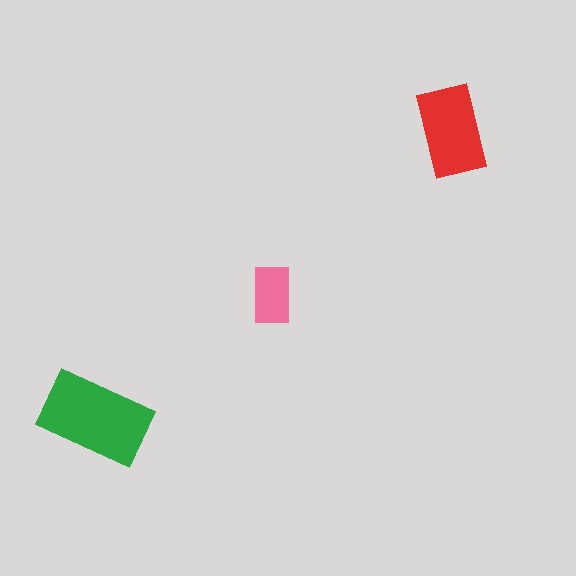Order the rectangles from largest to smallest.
the green one, the red one, the pink one.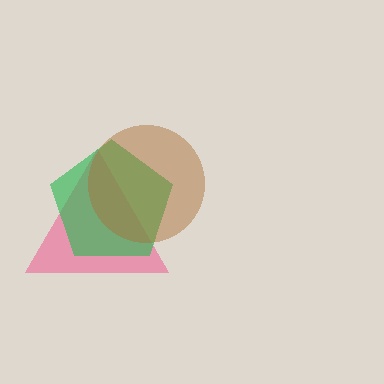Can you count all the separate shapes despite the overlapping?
Yes, there are 3 separate shapes.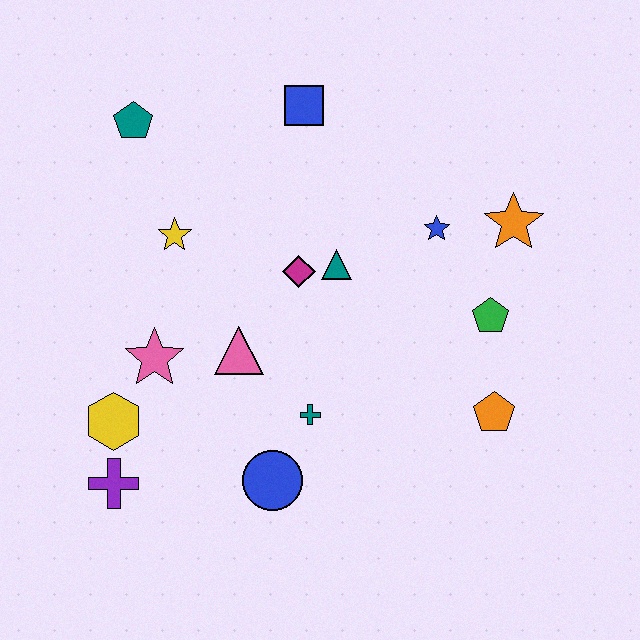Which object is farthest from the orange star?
The purple cross is farthest from the orange star.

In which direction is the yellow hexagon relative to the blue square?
The yellow hexagon is below the blue square.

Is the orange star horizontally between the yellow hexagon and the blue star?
No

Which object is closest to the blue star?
The orange star is closest to the blue star.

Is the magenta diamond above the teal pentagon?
No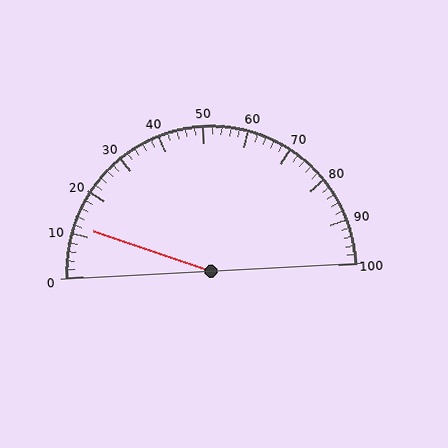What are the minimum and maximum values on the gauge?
The gauge ranges from 0 to 100.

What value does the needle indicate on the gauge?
The needle indicates approximately 12.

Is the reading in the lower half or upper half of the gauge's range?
The reading is in the lower half of the range (0 to 100).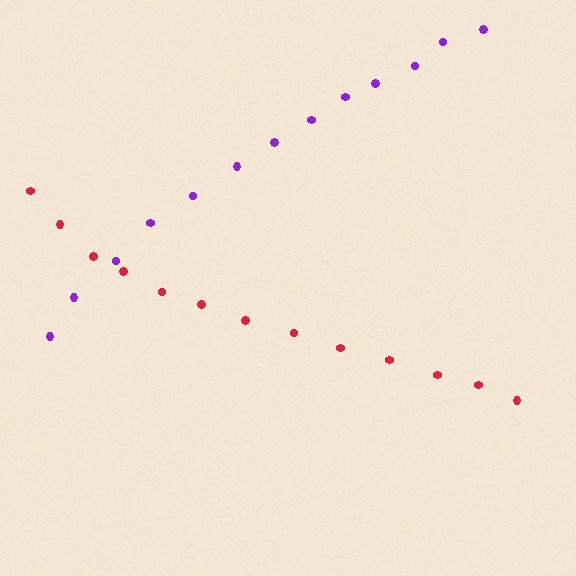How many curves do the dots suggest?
There are 2 distinct paths.